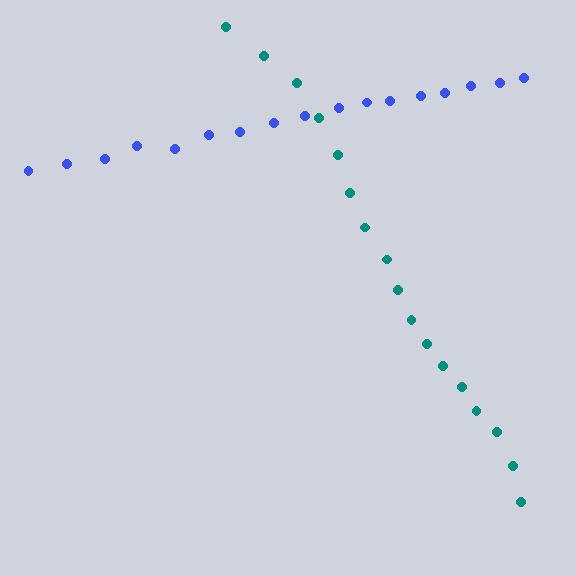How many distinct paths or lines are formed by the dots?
There are 2 distinct paths.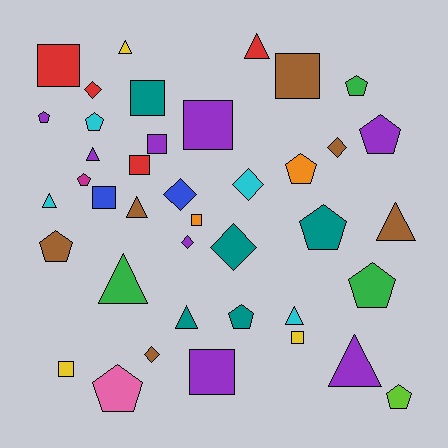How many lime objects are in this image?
There is 1 lime object.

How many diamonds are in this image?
There are 7 diamonds.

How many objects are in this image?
There are 40 objects.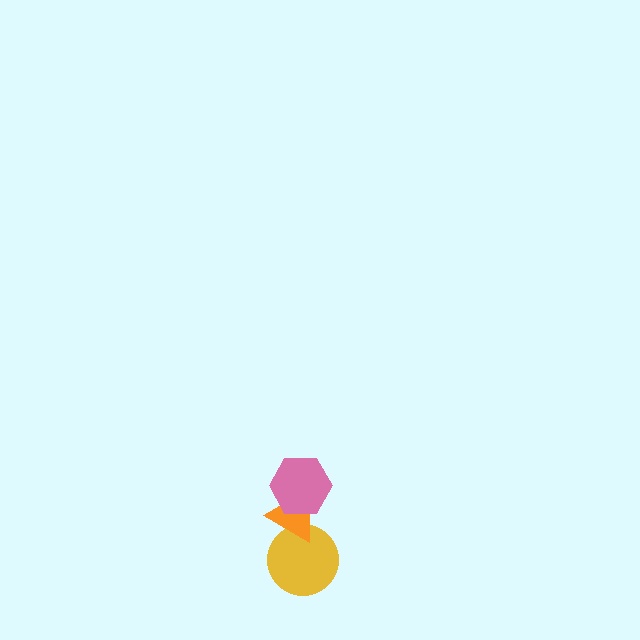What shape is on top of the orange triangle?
The pink hexagon is on top of the orange triangle.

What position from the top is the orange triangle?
The orange triangle is 2nd from the top.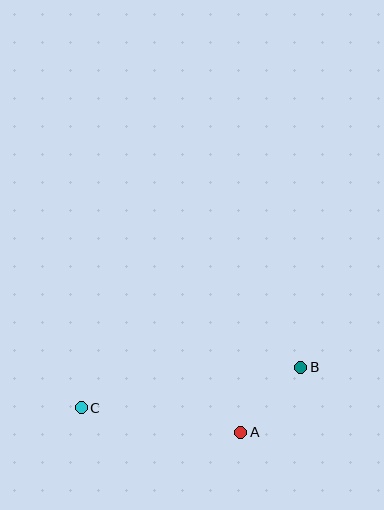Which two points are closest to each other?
Points A and B are closest to each other.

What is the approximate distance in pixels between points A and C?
The distance between A and C is approximately 161 pixels.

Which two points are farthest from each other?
Points B and C are farthest from each other.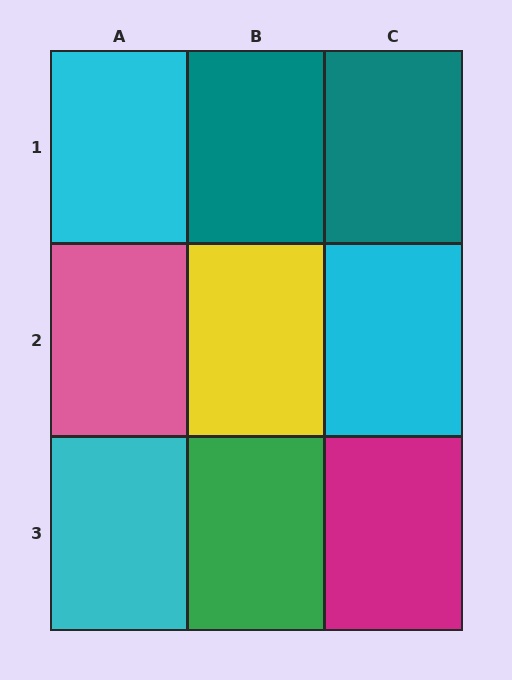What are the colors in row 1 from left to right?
Cyan, teal, teal.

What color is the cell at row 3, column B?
Green.